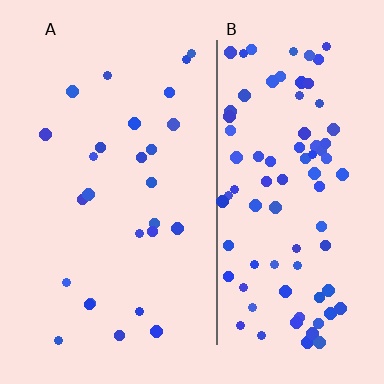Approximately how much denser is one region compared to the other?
Approximately 3.3× — region B over region A.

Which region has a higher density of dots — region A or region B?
B (the right).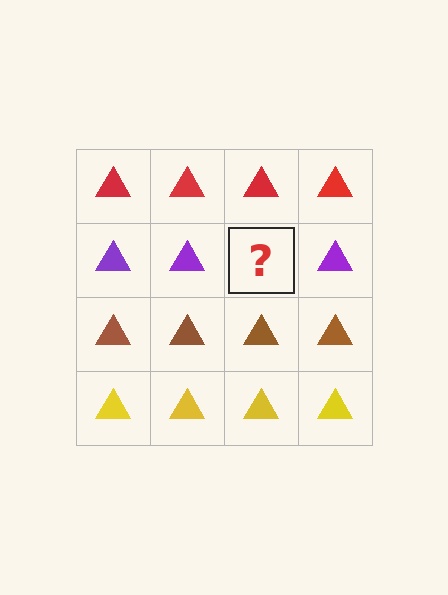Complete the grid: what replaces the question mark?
The question mark should be replaced with a purple triangle.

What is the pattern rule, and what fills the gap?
The rule is that each row has a consistent color. The gap should be filled with a purple triangle.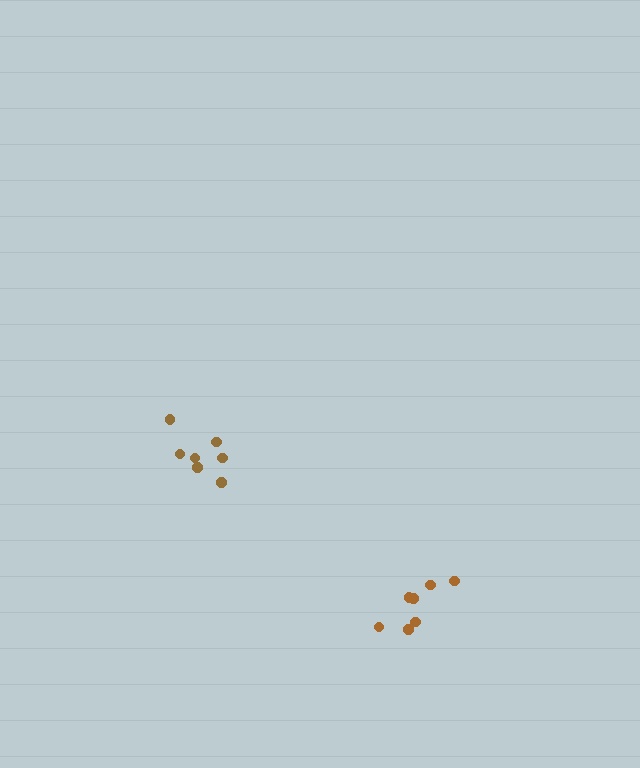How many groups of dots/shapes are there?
There are 2 groups.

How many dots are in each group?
Group 1: 7 dots, Group 2: 7 dots (14 total).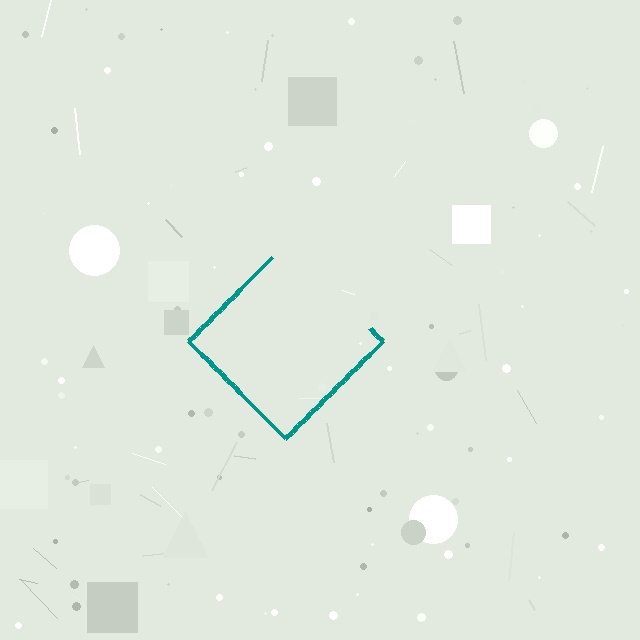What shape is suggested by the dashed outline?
The dashed outline suggests a diamond.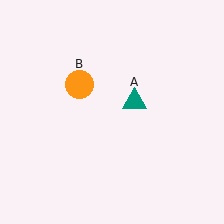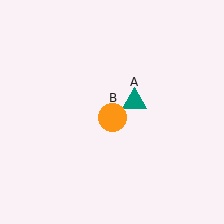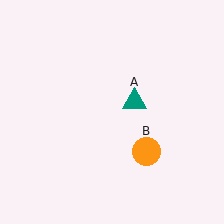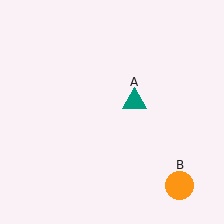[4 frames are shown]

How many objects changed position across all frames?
1 object changed position: orange circle (object B).